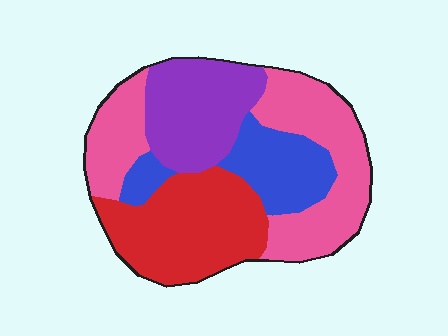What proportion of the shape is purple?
Purple covers 21% of the shape.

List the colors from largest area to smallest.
From largest to smallest: pink, red, purple, blue.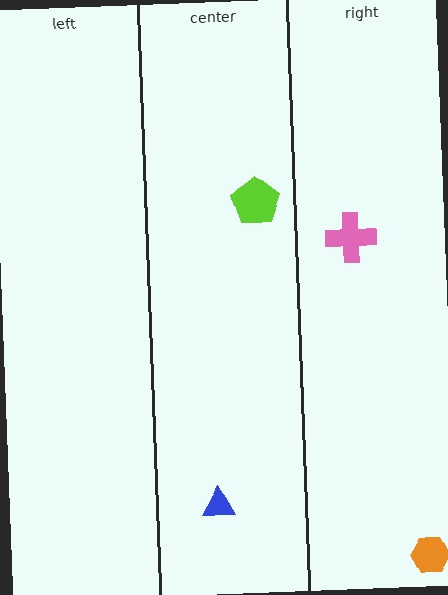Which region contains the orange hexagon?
The right region.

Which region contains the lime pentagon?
The center region.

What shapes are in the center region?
The blue triangle, the lime pentagon.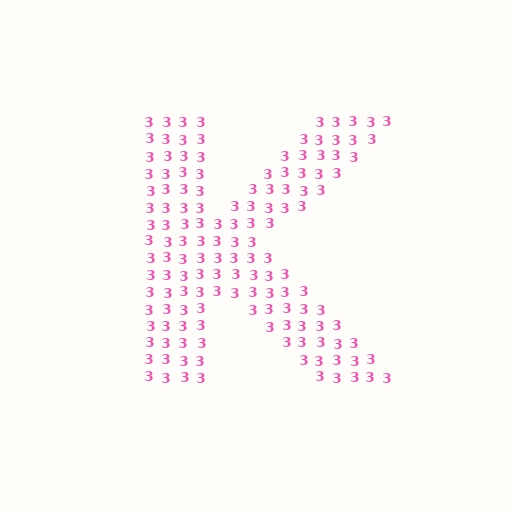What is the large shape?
The large shape is the letter K.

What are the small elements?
The small elements are digit 3's.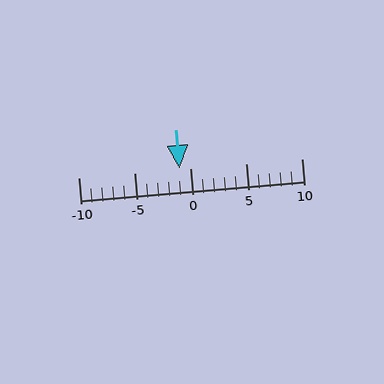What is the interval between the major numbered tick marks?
The major tick marks are spaced 5 units apart.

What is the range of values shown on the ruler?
The ruler shows values from -10 to 10.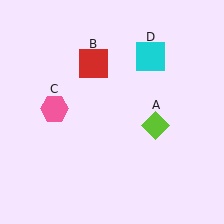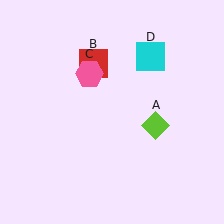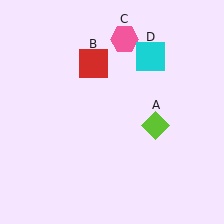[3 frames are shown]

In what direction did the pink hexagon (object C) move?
The pink hexagon (object C) moved up and to the right.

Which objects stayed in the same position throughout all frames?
Lime diamond (object A) and red square (object B) and cyan square (object D) remained stationary.